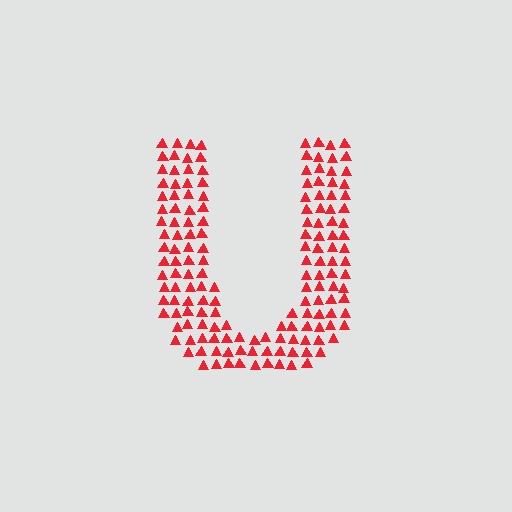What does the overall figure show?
The overall figure shows the letter U.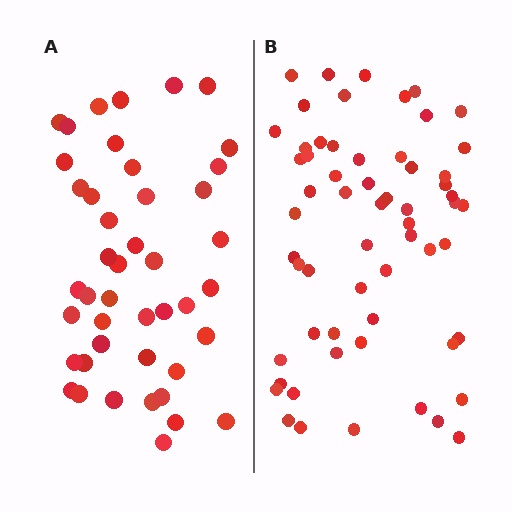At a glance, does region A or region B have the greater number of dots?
Region B (the right region) has more dots.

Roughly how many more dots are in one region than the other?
Region B has approximately 15 more dots than region A.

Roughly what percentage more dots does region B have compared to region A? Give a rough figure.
About 35% more.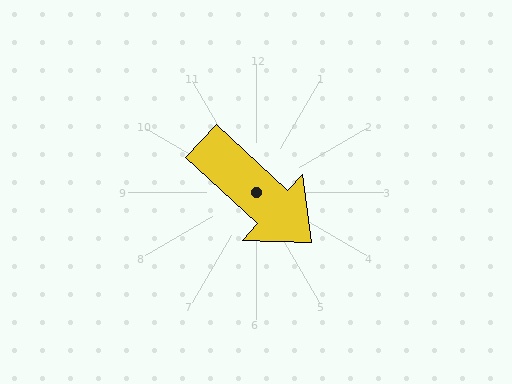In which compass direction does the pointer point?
Southeast.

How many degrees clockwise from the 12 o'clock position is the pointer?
Approximately 133 degrees.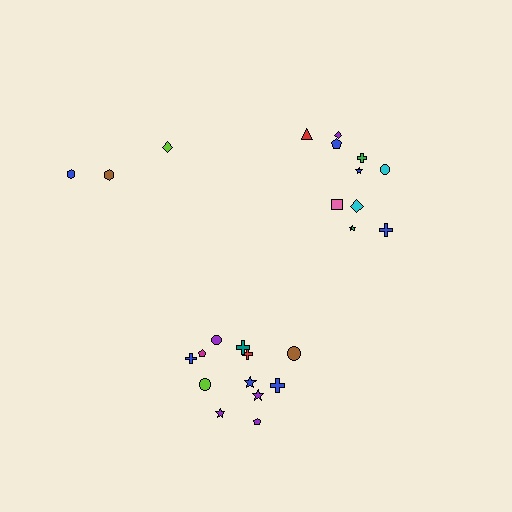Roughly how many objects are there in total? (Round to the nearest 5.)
Roughly 25 objects in total.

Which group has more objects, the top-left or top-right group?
The top-right group.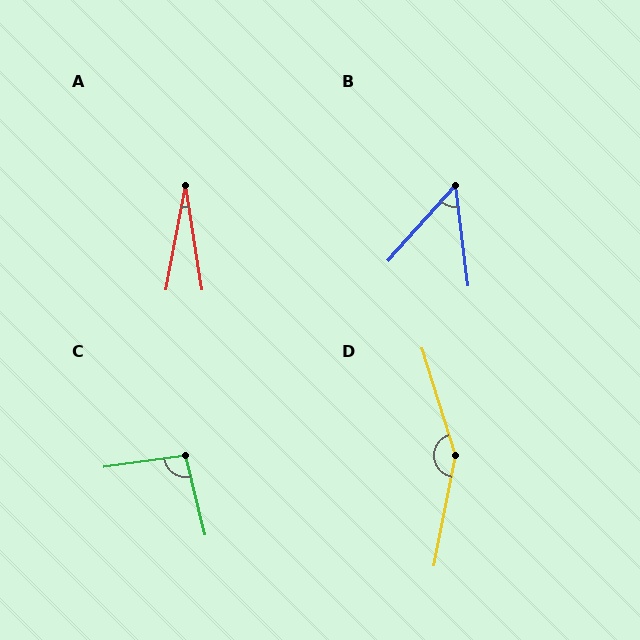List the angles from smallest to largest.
A (19°), B (48°), C (95°), D (152°).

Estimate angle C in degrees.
Approximately 95 degrees.